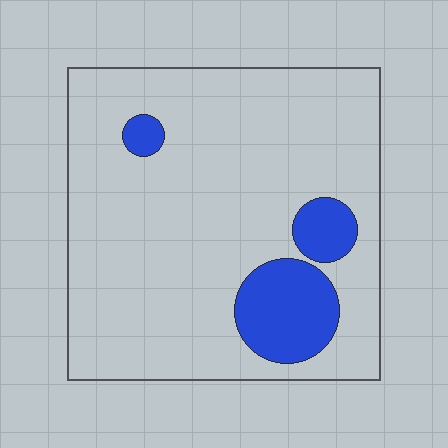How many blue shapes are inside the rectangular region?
3.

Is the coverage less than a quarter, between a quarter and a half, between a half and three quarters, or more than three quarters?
Less than a quarter.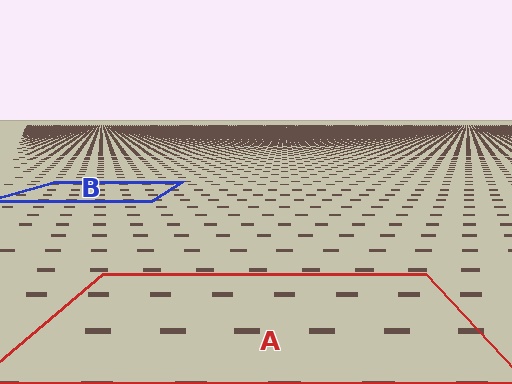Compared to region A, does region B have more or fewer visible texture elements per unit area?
Region B has more texture elements per unit area — they are packed more densely because it is farther away.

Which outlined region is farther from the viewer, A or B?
Region B is farther from the viewer — the texture elements inside it appear smaller and more densely packed.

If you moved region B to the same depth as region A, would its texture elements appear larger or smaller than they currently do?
They would appear larger. At a closer depth, the same texture elements are projected at a bigger on-screen size.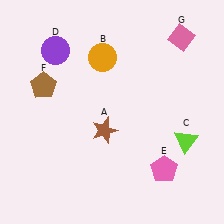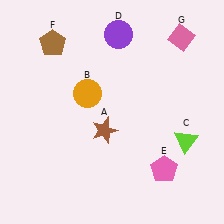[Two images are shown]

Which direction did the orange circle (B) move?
The orange circle (B) moved down.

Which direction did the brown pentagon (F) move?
The brown pentagon (F) moved up.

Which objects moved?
The objects that moved are: the orange circle (B), the purple circle (D), the brown pentagon (F).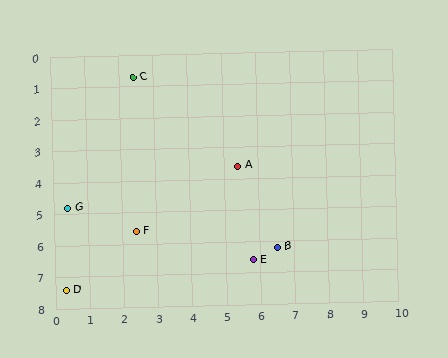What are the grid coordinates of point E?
Point E is at approximately (5.8, 6.6).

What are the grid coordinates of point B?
Point B is at approximately (6.5, 6.2).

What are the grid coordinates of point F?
Point F is at approximately (2.4, 5.6).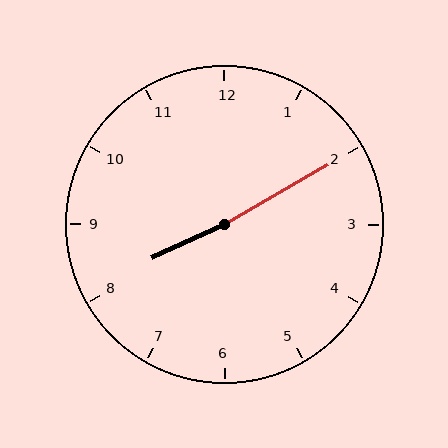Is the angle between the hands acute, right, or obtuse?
It is obtuse.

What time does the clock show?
8:10.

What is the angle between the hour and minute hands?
Approximately 175 degrees.